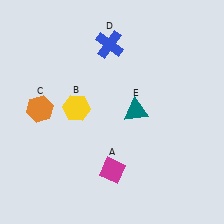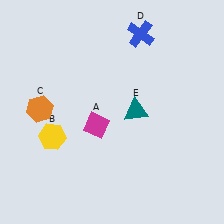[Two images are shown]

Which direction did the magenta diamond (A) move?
The magenta diamond (A) moved up.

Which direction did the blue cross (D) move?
The blue cross (D) moved right.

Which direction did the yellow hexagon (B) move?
The yellow hexagon (B) moved down.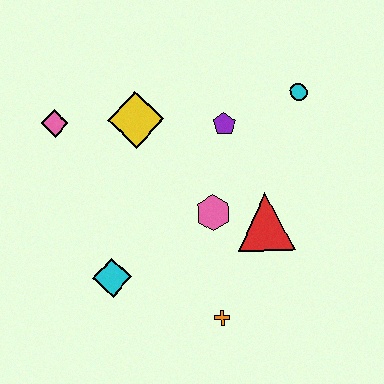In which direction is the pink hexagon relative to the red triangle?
The pink hexagon is to the left of the red triangle.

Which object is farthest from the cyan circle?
The cyan diamond is farthest from the cyan circle.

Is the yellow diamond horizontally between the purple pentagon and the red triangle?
No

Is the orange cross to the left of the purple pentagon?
Yes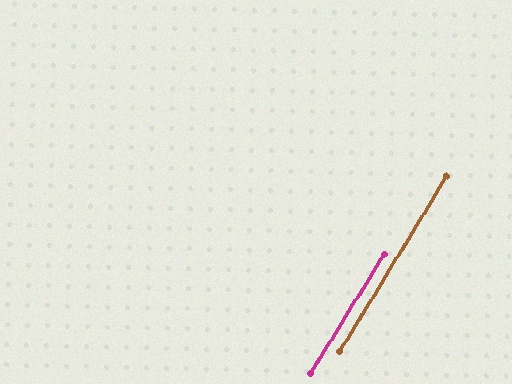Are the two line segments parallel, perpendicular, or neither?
Parallel — their directions differ by only 0.6°.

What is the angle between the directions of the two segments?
Approximately 1 degree.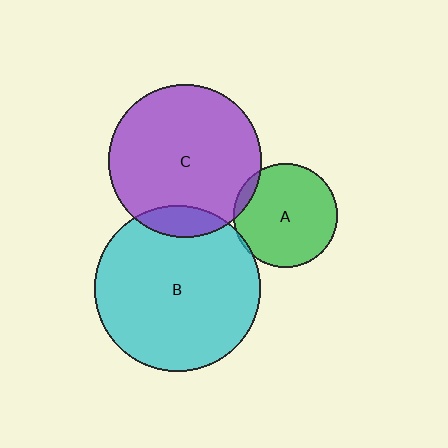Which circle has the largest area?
Circle B (cyan).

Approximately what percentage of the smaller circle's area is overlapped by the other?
Approximately 10%.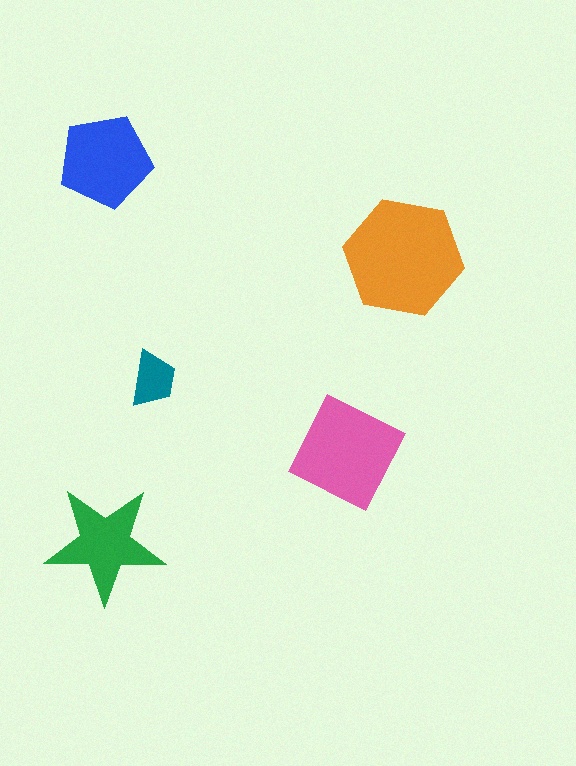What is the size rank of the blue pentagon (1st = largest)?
3rd.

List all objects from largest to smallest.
The orange hexagon, the pink square, the blue pentagon, the green star, the teal trapezoid.